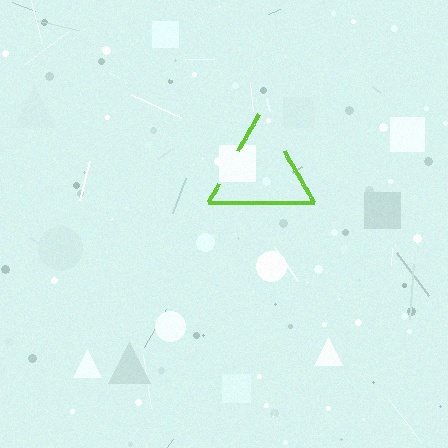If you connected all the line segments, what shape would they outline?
They would outline a triangle.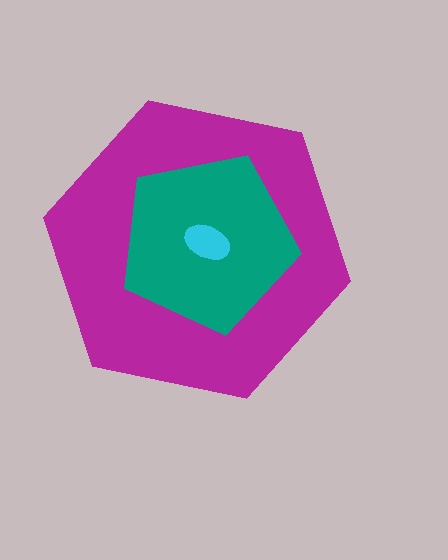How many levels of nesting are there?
3.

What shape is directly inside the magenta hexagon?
The teal pentagon.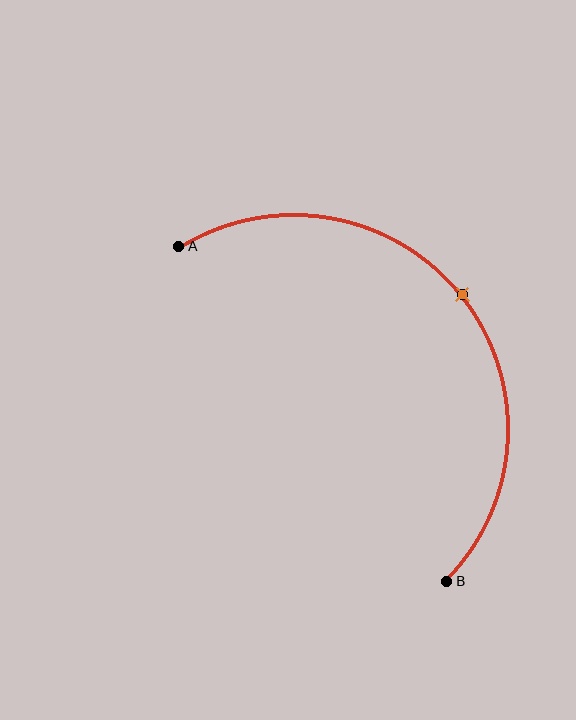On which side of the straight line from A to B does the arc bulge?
The arc bulges above and to the right of the straight line connecting A and B.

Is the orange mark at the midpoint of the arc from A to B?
Yes. The orange mark lies on the arc at equal arc-length from both A and B — it is the arc midpoint.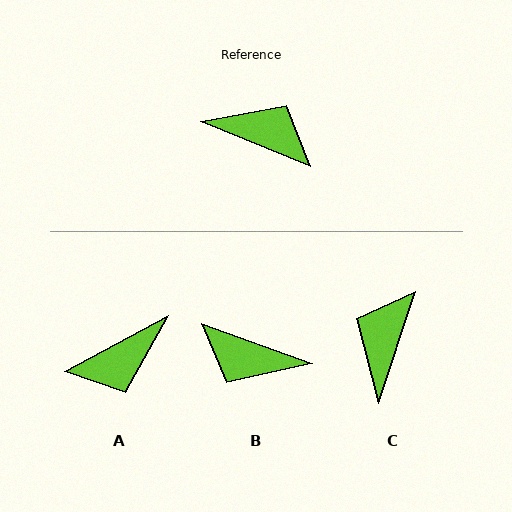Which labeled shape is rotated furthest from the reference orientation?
B, about 178 degrees away.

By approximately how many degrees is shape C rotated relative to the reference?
Approximately 94 degrees counter-clockwise.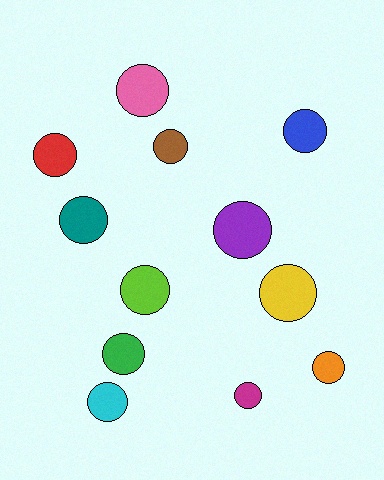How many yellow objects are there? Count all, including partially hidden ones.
There is 1 yellow object.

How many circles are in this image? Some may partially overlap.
There are 12 circles.